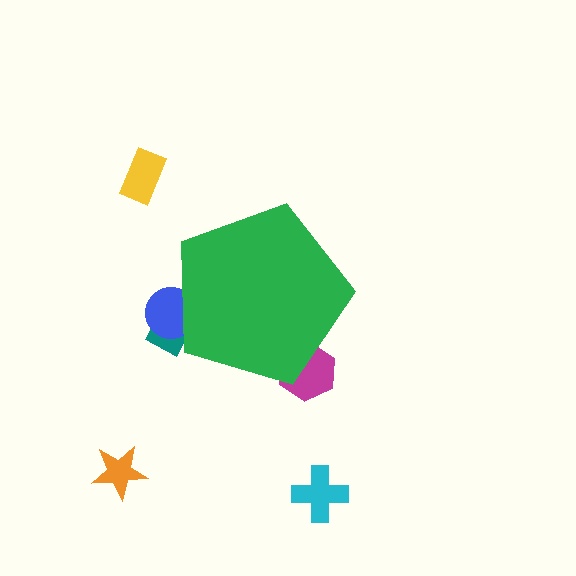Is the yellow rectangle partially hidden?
No, the yellow rectangle is fully visible.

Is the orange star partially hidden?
No, the orange star is fully visible.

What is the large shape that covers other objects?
A green pentagon.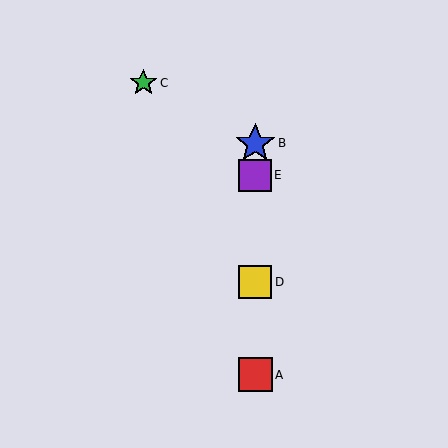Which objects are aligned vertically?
Objects A, B, D, E are aligned vertically.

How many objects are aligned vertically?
4 objects (A, B, D, E) are aligned vertically.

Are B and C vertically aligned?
No, B is at x≈255 and C is at x≈143.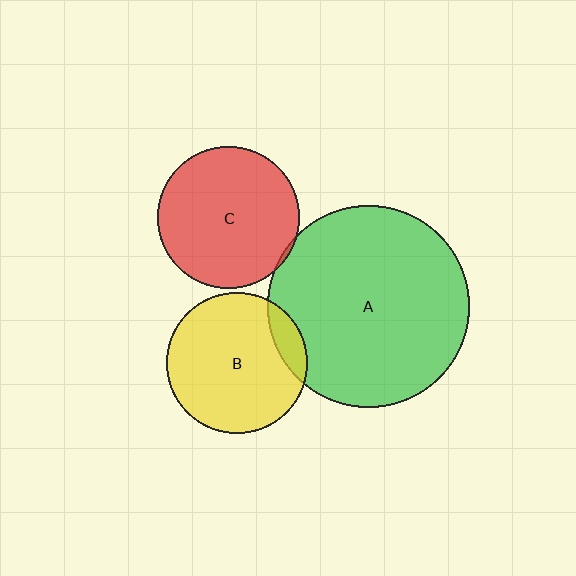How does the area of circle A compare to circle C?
Approximately 2.0 times.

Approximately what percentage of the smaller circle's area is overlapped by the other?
Approximately 10%.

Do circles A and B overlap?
Yes.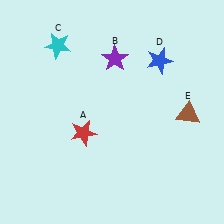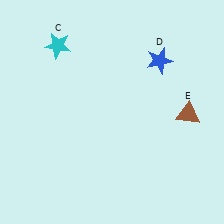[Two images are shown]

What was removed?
The red star (A), the purple star (B) were removed in Image 2.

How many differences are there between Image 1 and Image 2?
There are 2 differences between the two images.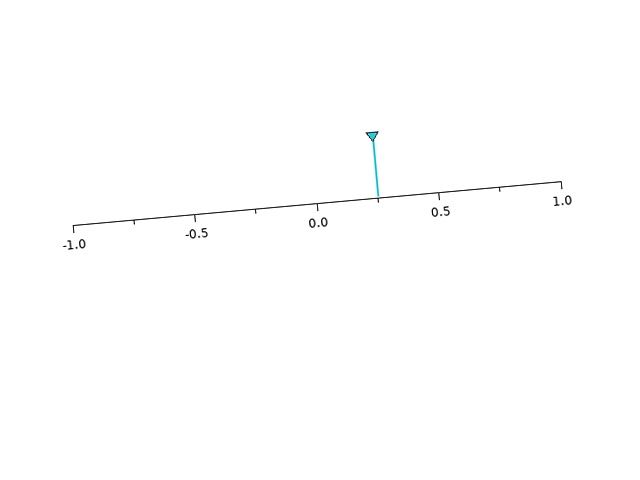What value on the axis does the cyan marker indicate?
The marker indicates approximately 0.25.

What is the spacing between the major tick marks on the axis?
The major ticks are spaced 0.5 apart.